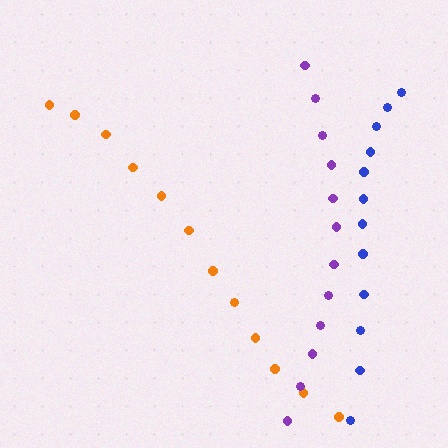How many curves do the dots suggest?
There are 3 distinct paths.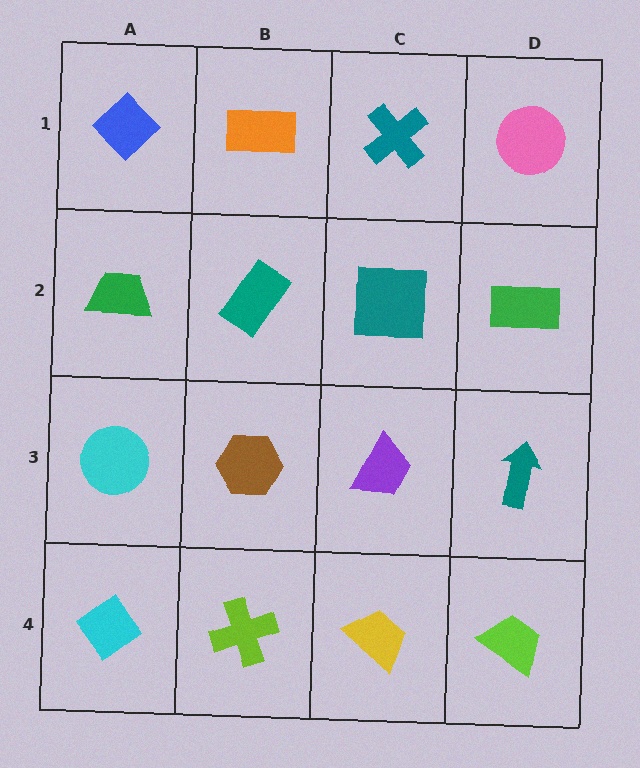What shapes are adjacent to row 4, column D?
A teal arrow (row 3, column D), a yellow trapezoid (row 4, column C).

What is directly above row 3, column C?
A teal square.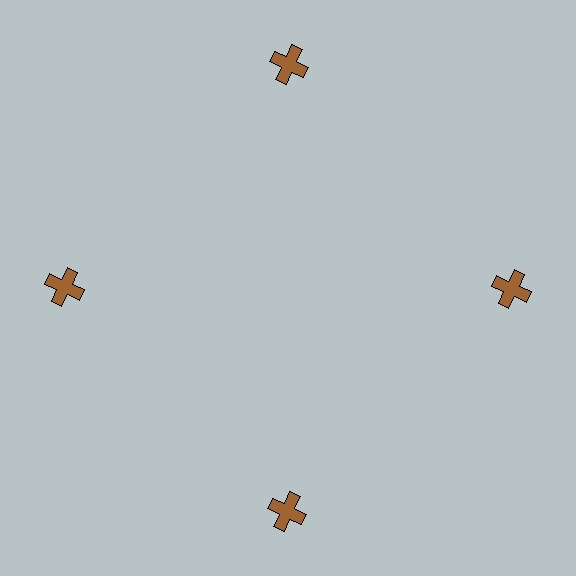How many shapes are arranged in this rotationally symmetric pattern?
There are 4 shapes, arranged in 4 groups of 1.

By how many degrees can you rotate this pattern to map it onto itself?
The pattern maps onto itself every 90 degrees of rotation.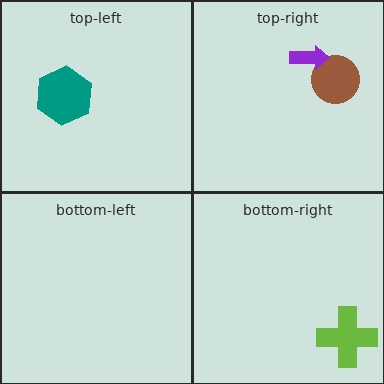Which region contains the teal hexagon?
The top-left region.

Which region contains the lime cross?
The bottom-right region.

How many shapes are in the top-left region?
1.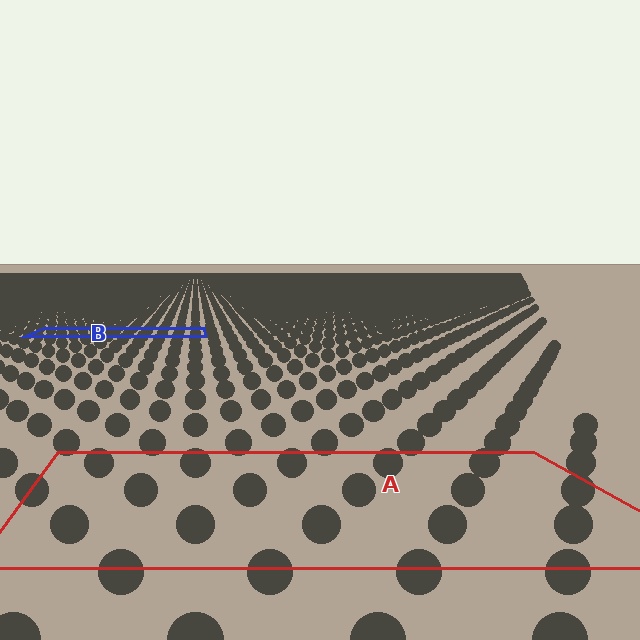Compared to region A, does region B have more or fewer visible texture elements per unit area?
Region B has more texture elements per unit area — they are packed more densely because it is farther away.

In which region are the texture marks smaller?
The texture marks are smaller in region B, because it is farther away.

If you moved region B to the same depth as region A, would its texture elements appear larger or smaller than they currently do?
They would appear larger. At a closer depth, the same texture elements are projected at a bigger on-screen size.